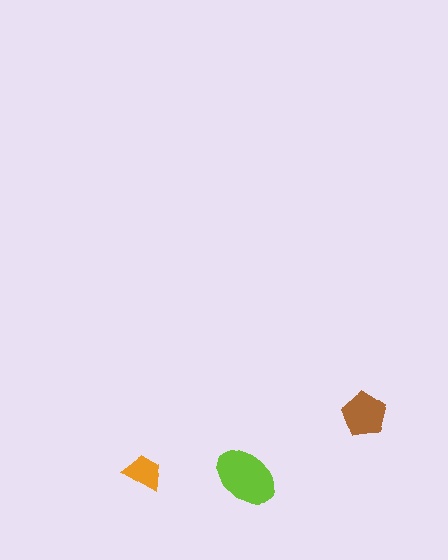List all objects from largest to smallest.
The lime ellipse, the brown pentagon, the orange trapezoid.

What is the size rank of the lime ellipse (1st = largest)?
1st.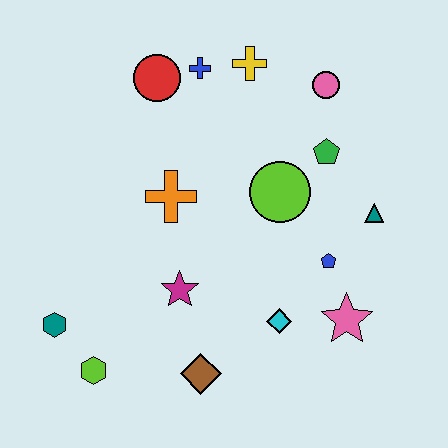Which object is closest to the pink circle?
The green pentagon is closest to the pink circle.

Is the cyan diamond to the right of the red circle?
Yes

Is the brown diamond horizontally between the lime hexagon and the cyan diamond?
Yes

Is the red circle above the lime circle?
Yes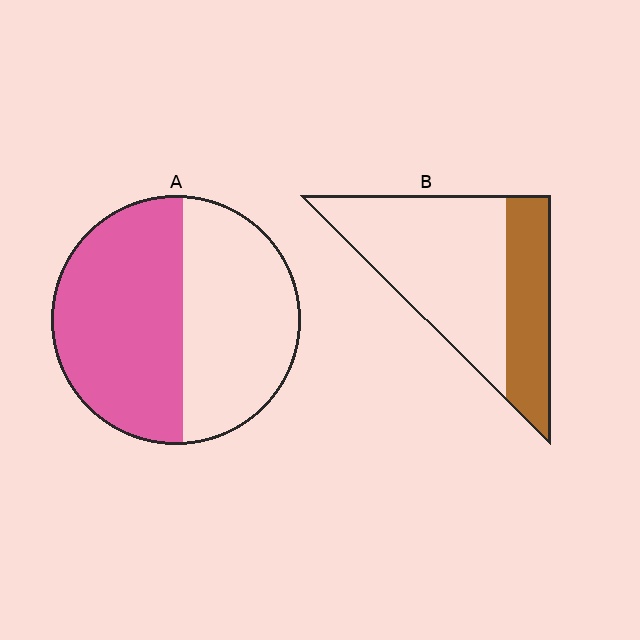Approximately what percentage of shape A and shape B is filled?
A is approximately 55% and B is approximately 35%.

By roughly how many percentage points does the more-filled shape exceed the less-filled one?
By roughly 20 percentage points (A over B).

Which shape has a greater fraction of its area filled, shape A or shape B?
Shape A.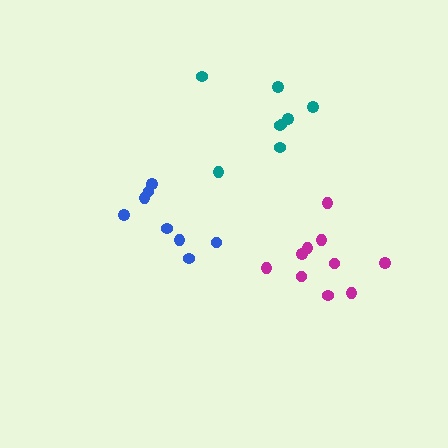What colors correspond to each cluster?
The clusters are colored: blue, magenta, teal.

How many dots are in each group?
Group 1: 8 dots, Group 2: 10 dots, Group 3: 8 dots (26 total).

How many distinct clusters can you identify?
There are 3 distinct clusters.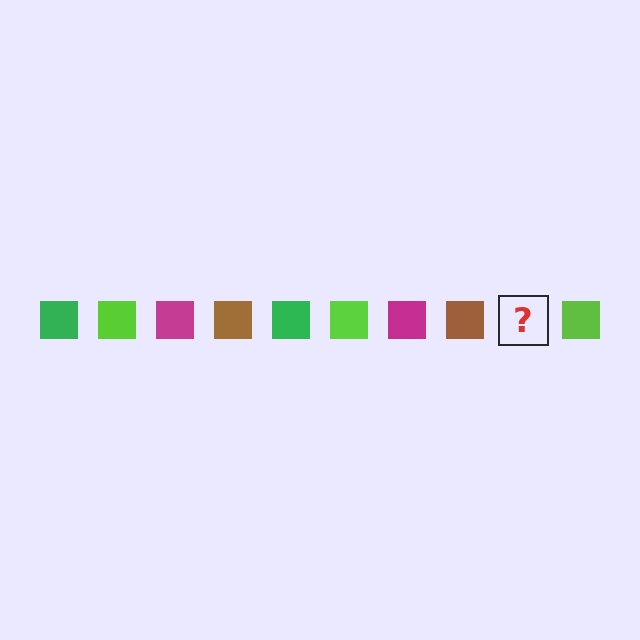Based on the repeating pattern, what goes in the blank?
The blank should be a green square.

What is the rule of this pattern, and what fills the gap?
The rule is that the pattern cycles through green, lime, magenta, brown squares. The gap should be filled with a green square.